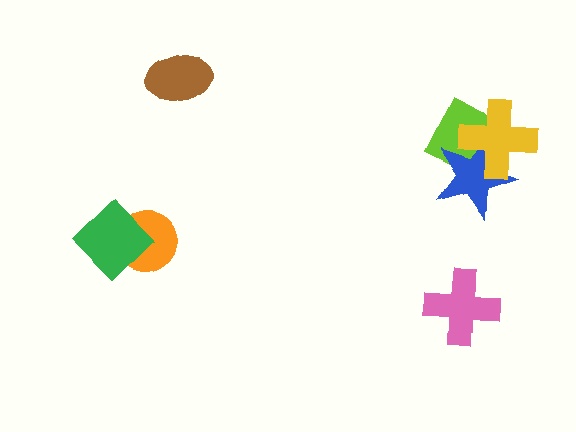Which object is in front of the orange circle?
The green diamond is in front of the orange circle.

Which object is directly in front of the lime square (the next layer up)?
The blue star is directly in front of the lime square.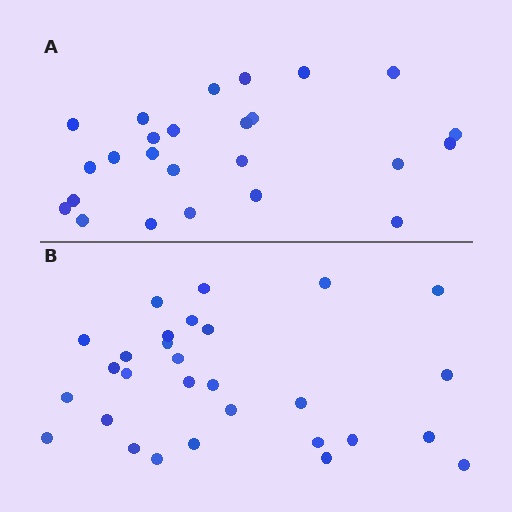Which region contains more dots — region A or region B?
Region B (the bottom region) has more dots.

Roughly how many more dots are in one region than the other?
Region B has about 4 more dots than region A.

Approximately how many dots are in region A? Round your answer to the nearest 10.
About 20 dots. (The exact count is 25, which rounds to 20.)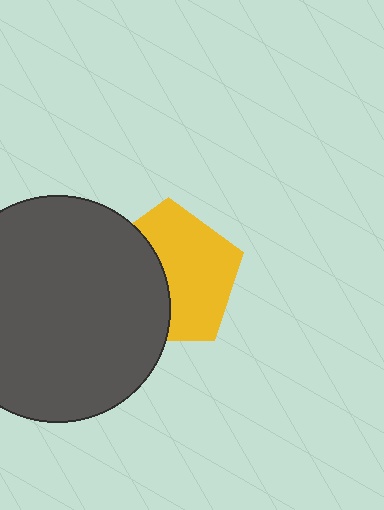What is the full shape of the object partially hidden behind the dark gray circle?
The partially hidden object is a yellow pentagon.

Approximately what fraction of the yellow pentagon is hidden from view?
Roughly 42% of the yellow pentagon is hidden behind the dark gray circle.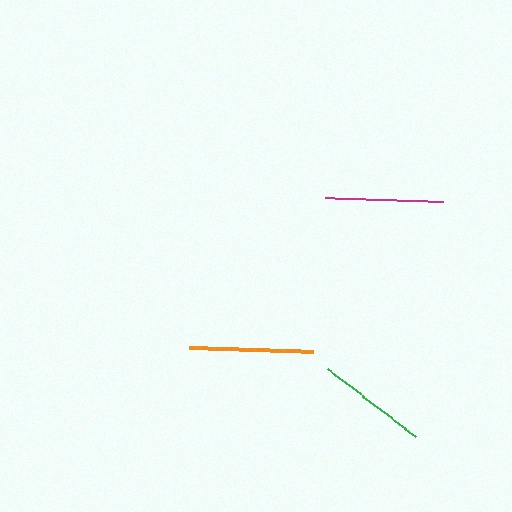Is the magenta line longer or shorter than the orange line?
The orange line is longer than the magenta line.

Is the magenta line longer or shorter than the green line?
The magenta line is longer than the green line.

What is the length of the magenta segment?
The magenta segment is approximately 119 pixels long.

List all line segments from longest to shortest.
From longest to shortest: orange, magenta, green.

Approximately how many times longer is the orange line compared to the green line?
The orange line is approximately 1.1 times the length of the green line.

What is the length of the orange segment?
The orange segment is approximately 124 pixels long.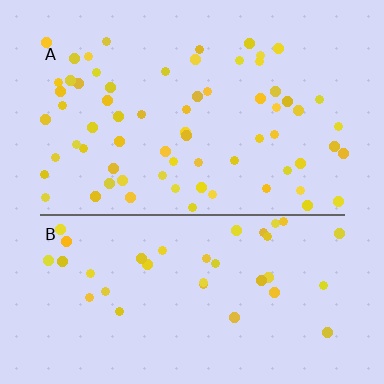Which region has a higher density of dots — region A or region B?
A (the top).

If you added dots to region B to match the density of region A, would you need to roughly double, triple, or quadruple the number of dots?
Approximately double.